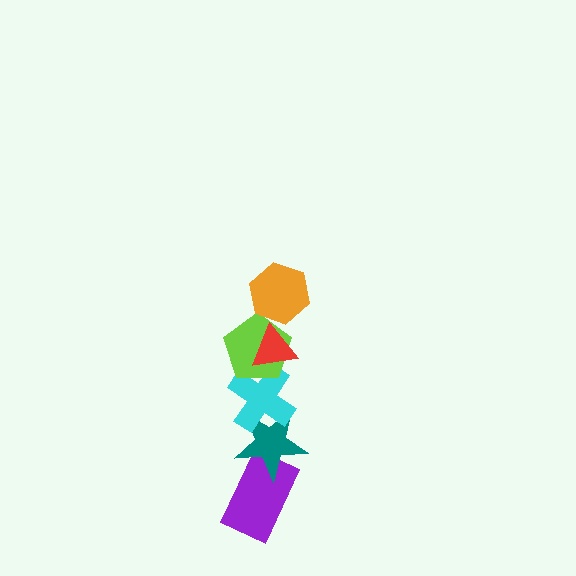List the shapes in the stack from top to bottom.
From top to bottom: the orange hexagon, the red triangle, the lime pentagon, the cyan cross, the teal star, the purple rectangle.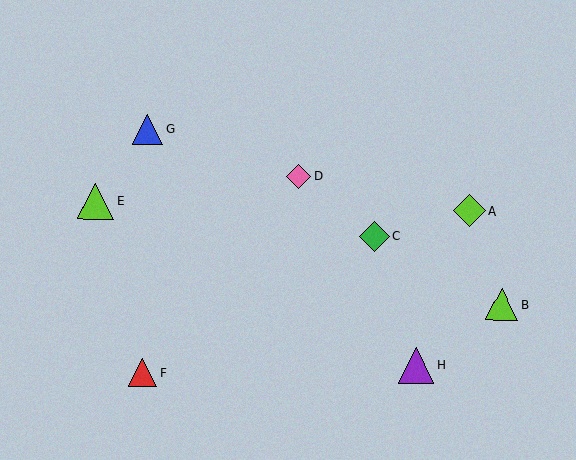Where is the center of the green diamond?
The center of the green diamond is at (374, 236).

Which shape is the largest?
The lime triangle (labeled E) is the largest.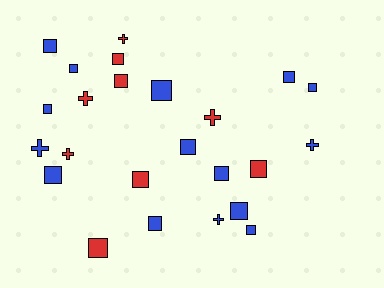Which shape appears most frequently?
Square, with 17 objects.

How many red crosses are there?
There are 4 red crosses.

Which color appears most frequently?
Blue, with 15 objects.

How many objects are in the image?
There are 24 objects.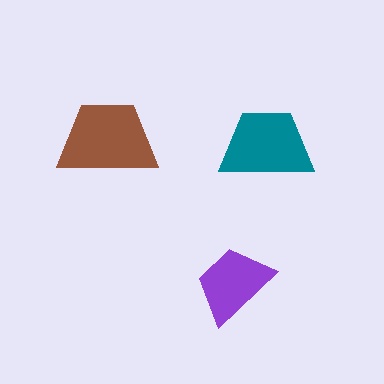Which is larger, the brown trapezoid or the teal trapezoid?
The brown one.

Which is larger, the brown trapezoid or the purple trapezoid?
The brown one.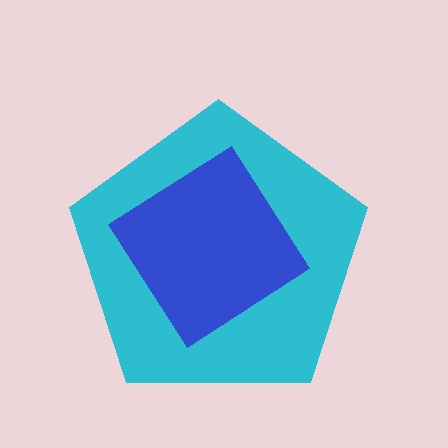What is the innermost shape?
The blue diamond.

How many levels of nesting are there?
2.